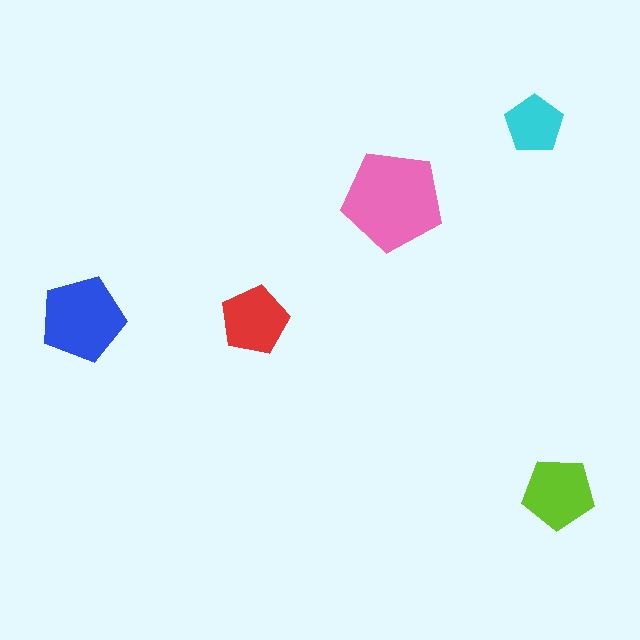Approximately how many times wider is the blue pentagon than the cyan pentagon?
About 1.5 times wider.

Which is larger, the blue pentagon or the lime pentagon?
The blue one.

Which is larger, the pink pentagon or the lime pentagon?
The pink one.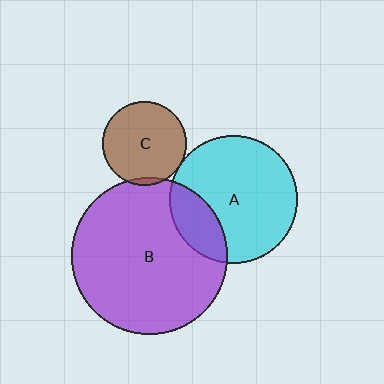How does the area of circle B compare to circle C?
Approximately 3.4 times.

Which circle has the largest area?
Circle B (purple).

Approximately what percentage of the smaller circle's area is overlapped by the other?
Approximately 20%.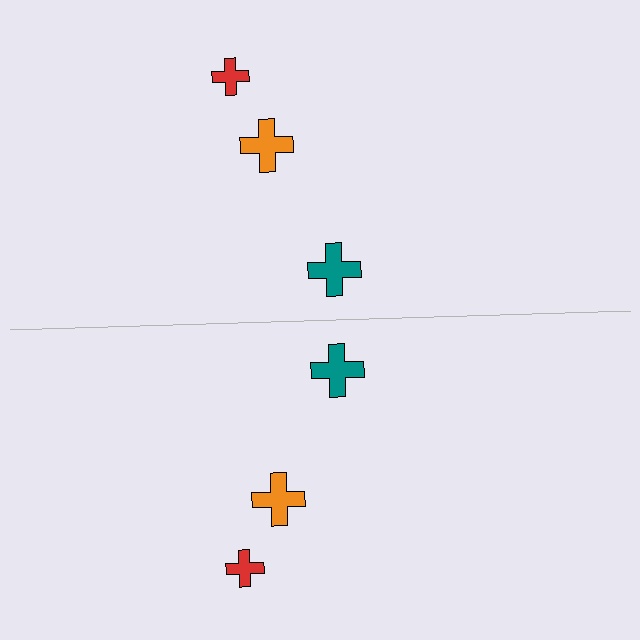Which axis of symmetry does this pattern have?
The pattern has a horizontal axis of symmetry running through the center of the image.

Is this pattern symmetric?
Yes, this pattern has bilateral (reflection) symmetry.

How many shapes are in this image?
There are 6 shapes in this image.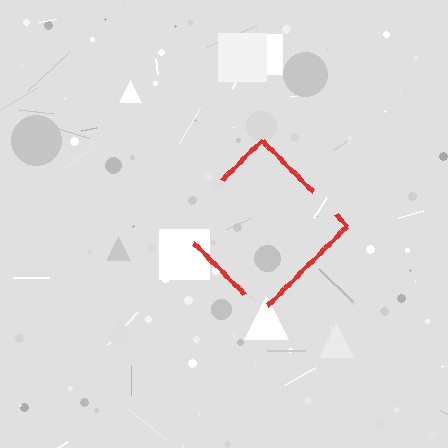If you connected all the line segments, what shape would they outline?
They would outline a diamond.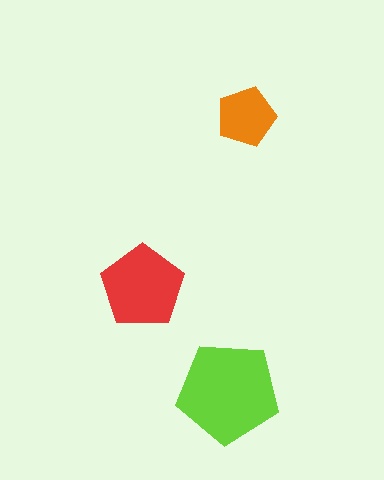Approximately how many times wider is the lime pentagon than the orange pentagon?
About 1.5 times wider.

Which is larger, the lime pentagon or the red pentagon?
The lime one.